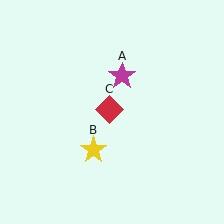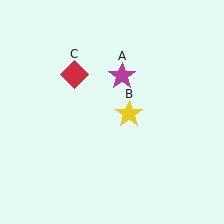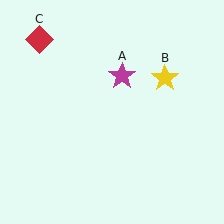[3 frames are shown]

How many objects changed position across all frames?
2 objects changed position: yellow star (object B), red diamond (object C).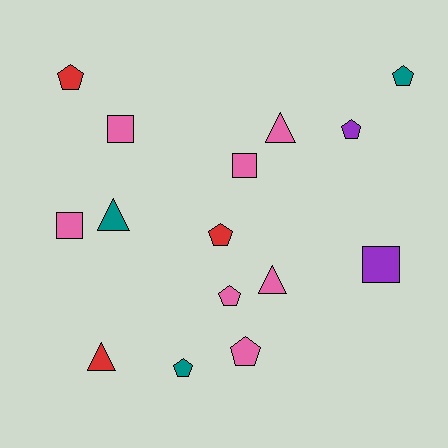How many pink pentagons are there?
There are 2 pink pentagons.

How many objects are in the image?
There are 15 objects.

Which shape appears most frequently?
Pentagon, with 7 objects.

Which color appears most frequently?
Pink, with 7 objects.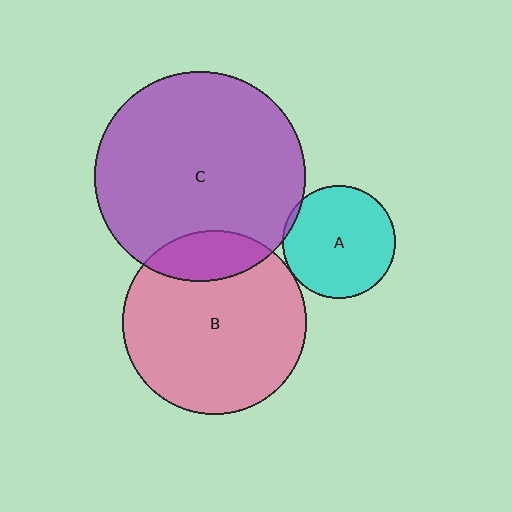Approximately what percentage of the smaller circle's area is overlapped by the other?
Approximately 15%.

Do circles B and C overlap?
Yes.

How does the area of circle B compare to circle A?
Approximately 2.7 times.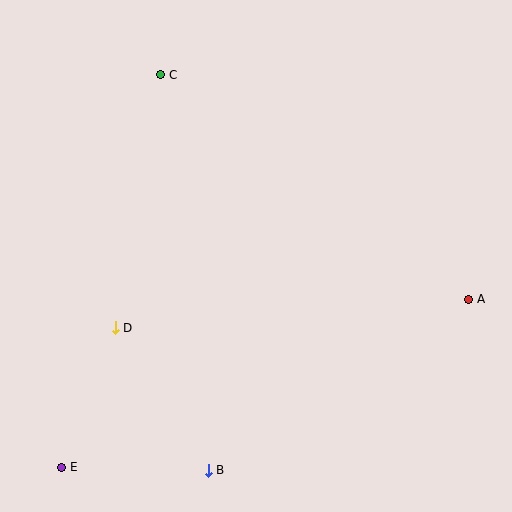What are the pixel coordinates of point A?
Point A is at (469, 299).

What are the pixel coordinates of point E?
Point E is at (62, 467).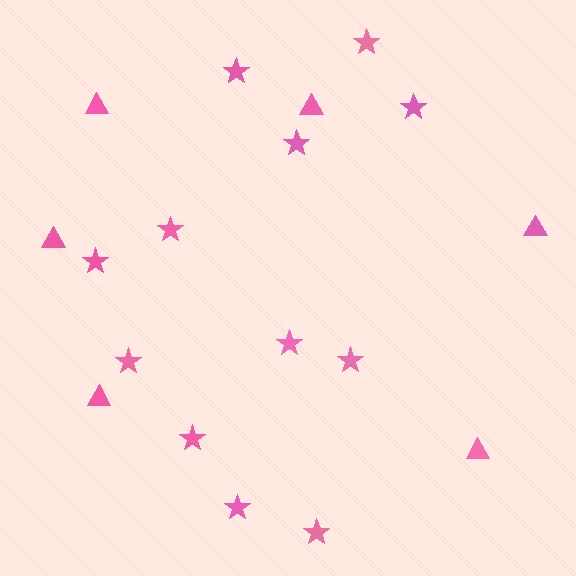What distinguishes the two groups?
There are 2 groups: one group of triangles (6) and one group of stars (12).